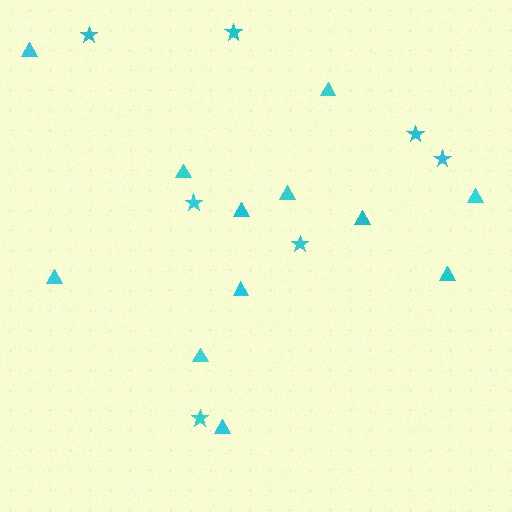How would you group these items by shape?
There are 2 groups: one group of stars (7) and one group of triangles (12).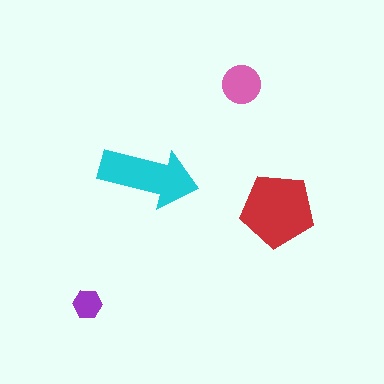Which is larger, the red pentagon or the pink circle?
The red pentagon.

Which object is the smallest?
The purple hexagon.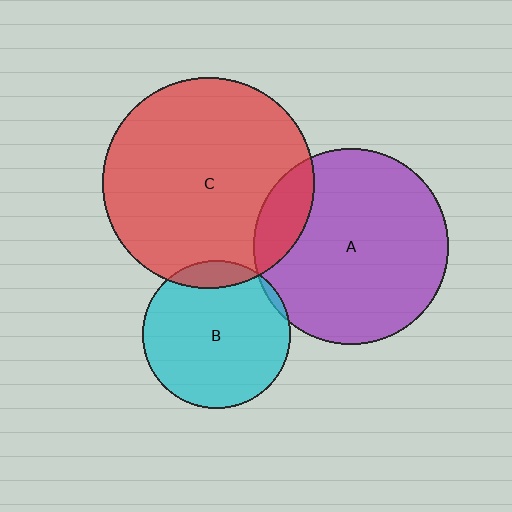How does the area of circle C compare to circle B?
Approximately 2.1 times.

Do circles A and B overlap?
Yes.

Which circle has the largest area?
Circle C (red).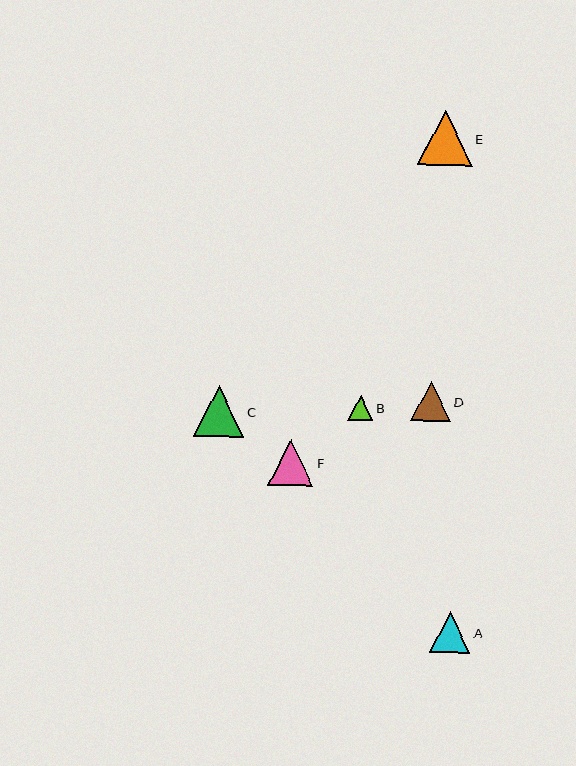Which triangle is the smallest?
Triangle B is the smallest with a size of approximately 25 pixels.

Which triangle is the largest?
Triangle E is the largest with a size of approximately 55 pixels.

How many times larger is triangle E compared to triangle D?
Triangle E is approximately 1.4 times the size of triangle D.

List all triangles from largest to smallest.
From largest to smallest: E, C, F, A, D, B.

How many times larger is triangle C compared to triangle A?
Triangle C is approximately 1.2 times the size of triangle A.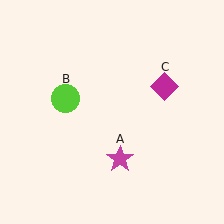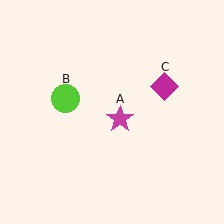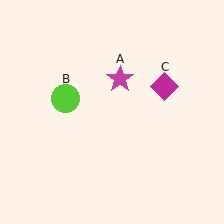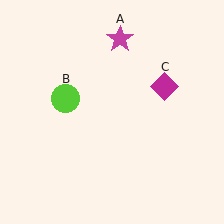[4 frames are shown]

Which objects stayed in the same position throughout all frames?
Lime circle (object B) and magenta diamond (object C) remained stationary.